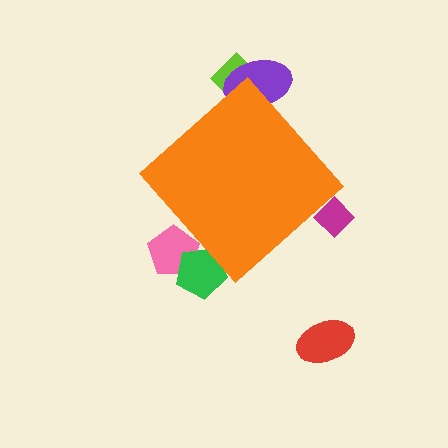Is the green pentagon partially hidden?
Yes, the green pentagon is partially hidden behind the orange diamond.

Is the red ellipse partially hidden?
No, the red ellipse is fully visible.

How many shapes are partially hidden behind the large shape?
5 shapes are partially hidden.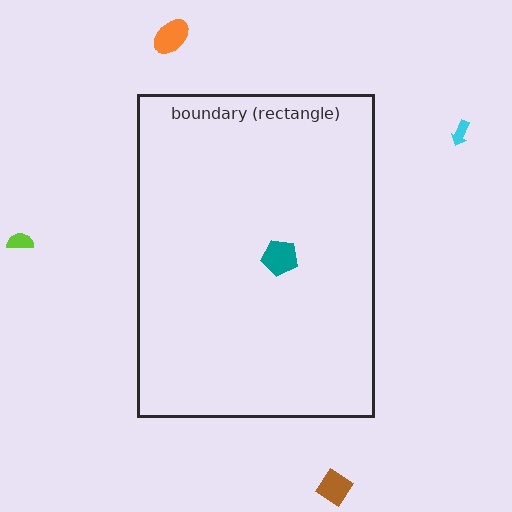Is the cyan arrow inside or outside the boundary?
Outside.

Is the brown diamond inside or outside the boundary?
Outside.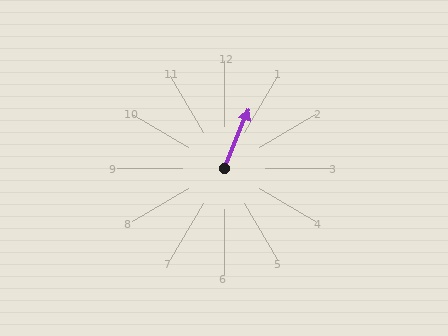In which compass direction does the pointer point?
Northeast.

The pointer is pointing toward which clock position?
Roughly 1 o'clock.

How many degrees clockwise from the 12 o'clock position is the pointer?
Approximately 23 degrees.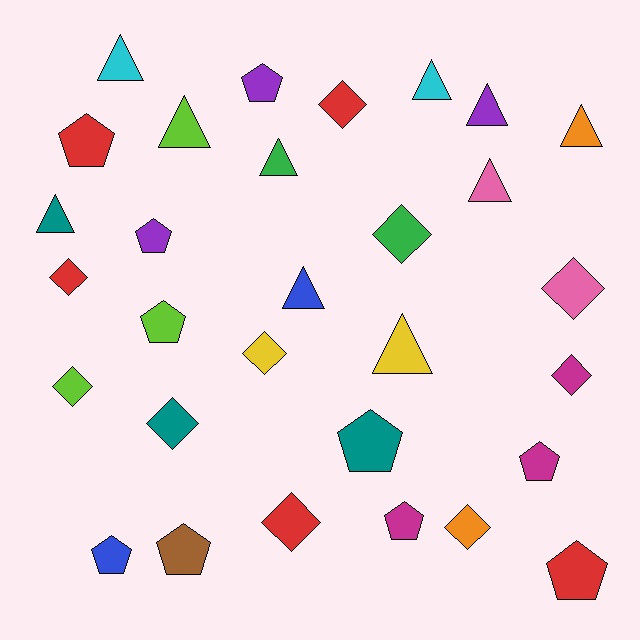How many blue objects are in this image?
There are 2 blue objects.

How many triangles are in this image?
There are 10 triangles.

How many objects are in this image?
There are 30 objects.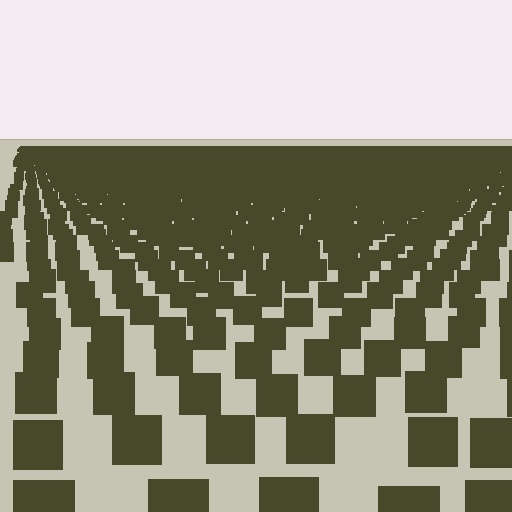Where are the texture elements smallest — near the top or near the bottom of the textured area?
Near the top.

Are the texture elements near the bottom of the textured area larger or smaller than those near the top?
Larger. Near the bottom, elements are closer to the viewer and appear at a bigger on-screen size.